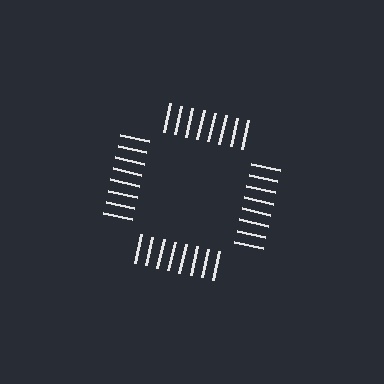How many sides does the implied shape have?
4 sides — the line-ends trace a square.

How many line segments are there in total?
32 — 8 along each of the 4 edges.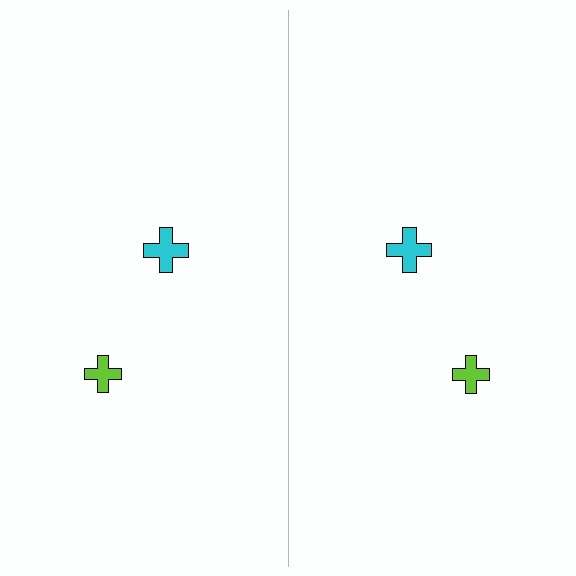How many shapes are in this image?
There are 4 shapes in this image.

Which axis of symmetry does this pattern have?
The pattern has a vertical axis of symmetry running through the center of the image.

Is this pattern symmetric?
Yes, this pattern has bilateral (reflection) symmetry.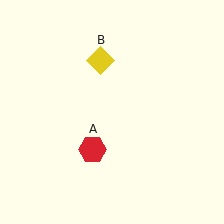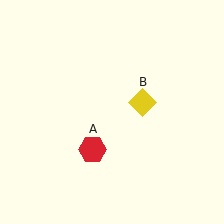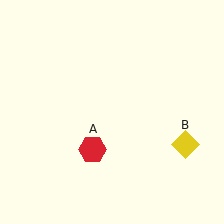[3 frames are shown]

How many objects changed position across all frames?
1 object changed position: yellow diamond (object B).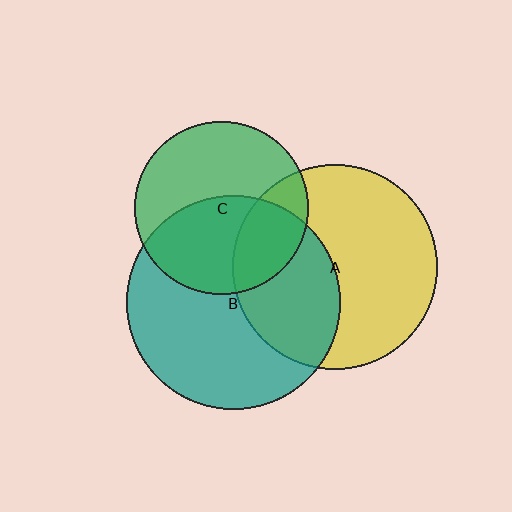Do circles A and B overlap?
Yes.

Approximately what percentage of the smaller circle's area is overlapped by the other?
Approximately 40%.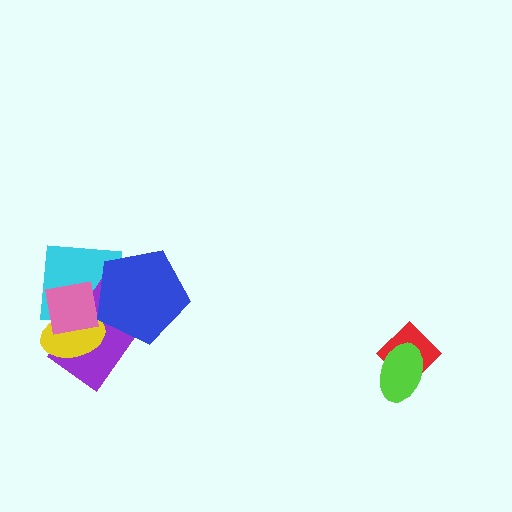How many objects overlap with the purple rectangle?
4 objects overlap with the purple rectangle.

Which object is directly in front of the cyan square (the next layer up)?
The purple rectangle is directly in front of the cyan square.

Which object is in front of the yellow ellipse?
The pink square is in front of the yellow ellipse.